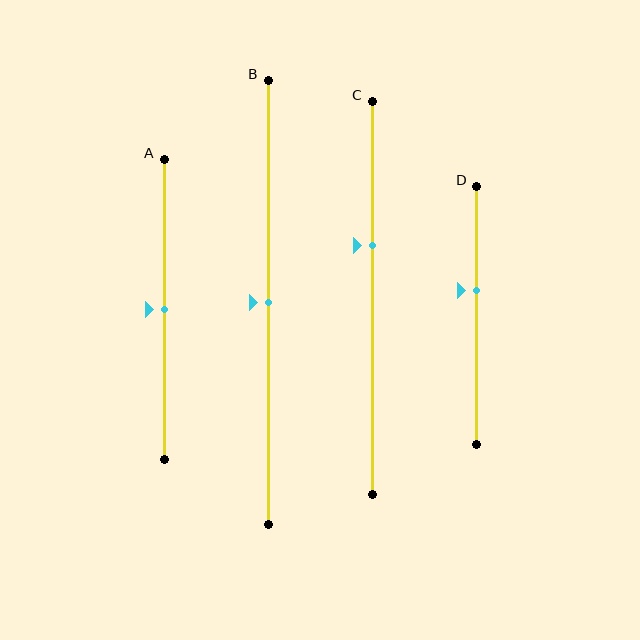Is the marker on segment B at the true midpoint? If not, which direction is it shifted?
Yes, the marker on segment B is at the true midpoint.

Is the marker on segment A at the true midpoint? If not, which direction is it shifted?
Yes, the marker on segment A is at the true midpoint.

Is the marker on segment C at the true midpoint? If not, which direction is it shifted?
No, the marker on segment C is shifted upward by about 13% of the segment length.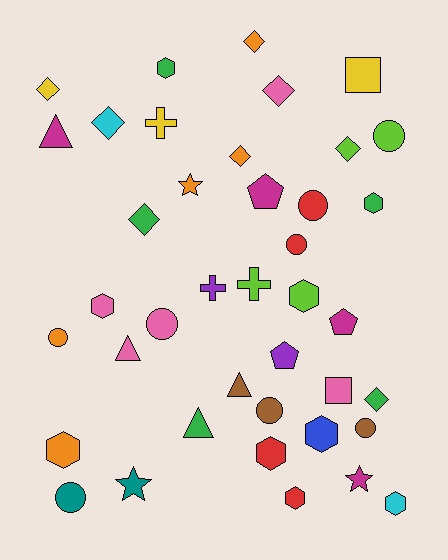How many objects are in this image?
There are 40 objects.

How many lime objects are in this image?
There are 4 lime objects.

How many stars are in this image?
There are 3 stars.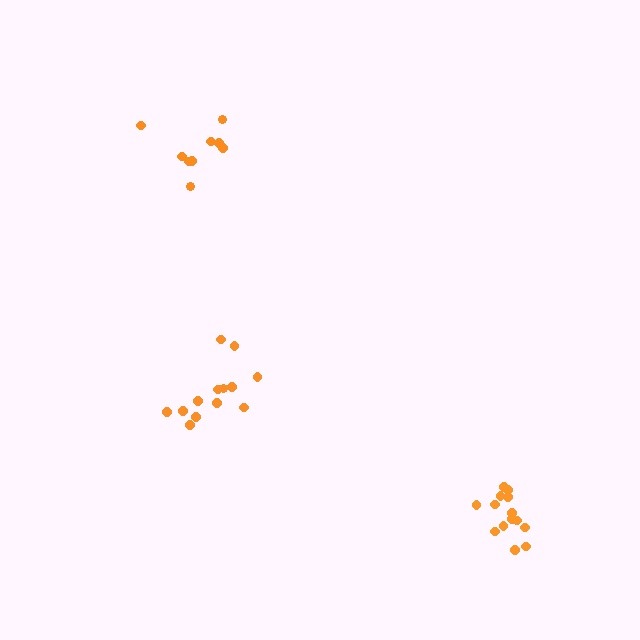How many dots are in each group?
Group 1: 13 dots, Group 2: 9 dots, Group 3: 14 dots (36 total).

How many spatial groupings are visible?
There are 3 spatial groupings.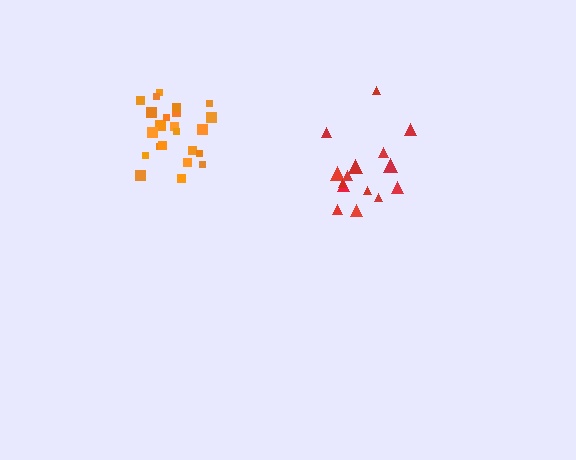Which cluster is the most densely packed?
Orange.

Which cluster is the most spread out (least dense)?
Red.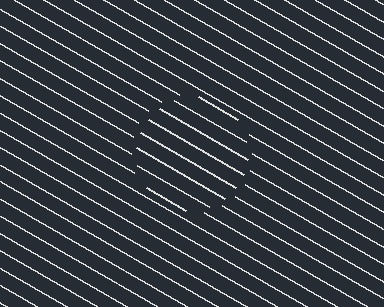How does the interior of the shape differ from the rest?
The interior of the shape contains the same grating, shifted by half a period — the contour is defined by the phase discontinuity where line-ends from the inner and outer gratings abut.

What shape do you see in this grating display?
An illusory circle. The interior of the shape contains the same grating, shifted by half a period — the contour is defined by the phase discontinuity where line-ends from the inner and outer gratings abut.